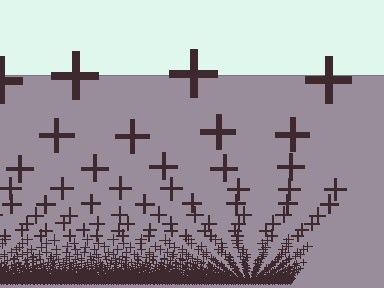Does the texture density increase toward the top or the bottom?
Density increases toward the bottom.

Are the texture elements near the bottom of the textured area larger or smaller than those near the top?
Smaller. The gradient is inverted — elements near the bottom are smaller and denser.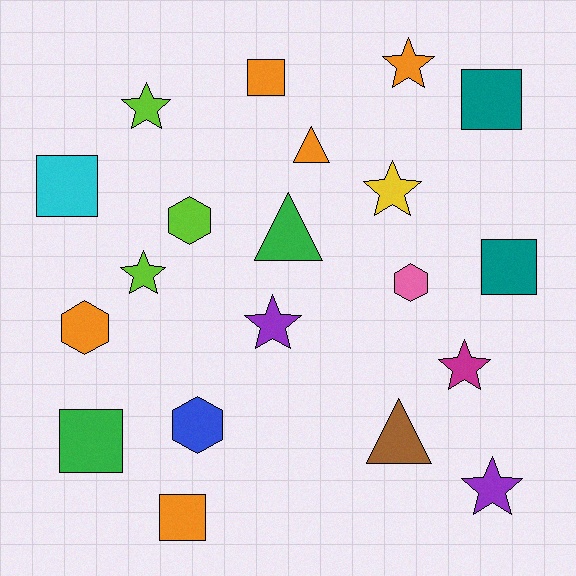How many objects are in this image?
There are 20 objects.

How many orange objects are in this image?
There are 5 orange objects.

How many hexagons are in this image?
There are 4 hexagons.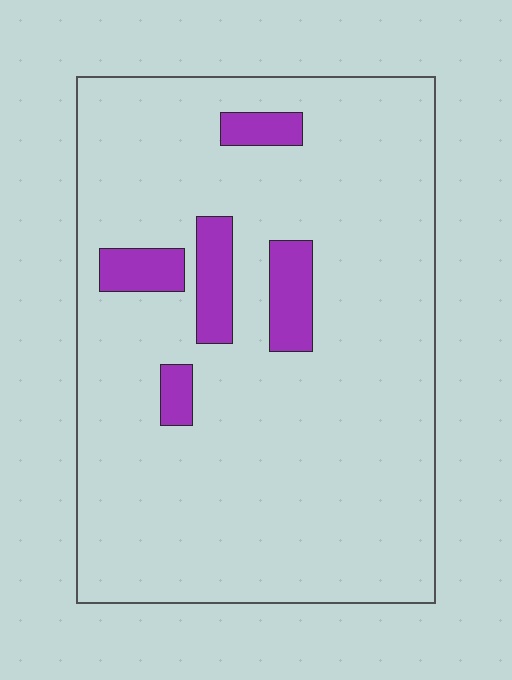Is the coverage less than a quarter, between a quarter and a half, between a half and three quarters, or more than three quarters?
Less than a quarter.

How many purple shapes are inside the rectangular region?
5.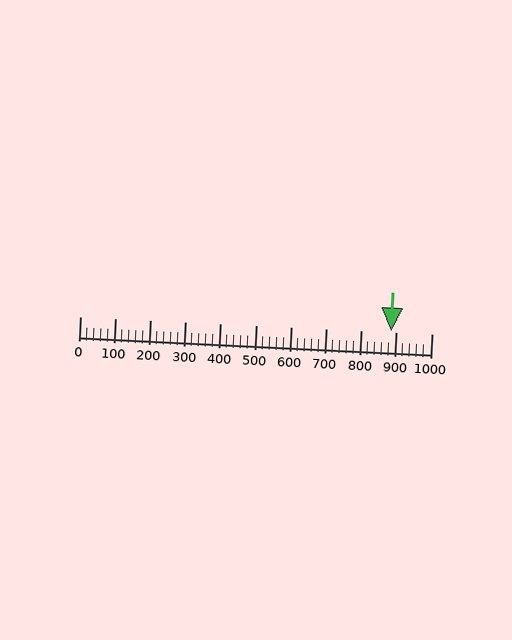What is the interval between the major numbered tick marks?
The major tick marks are spaced 100 units apart.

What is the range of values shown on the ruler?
The ruler shows values from 0 to 1000.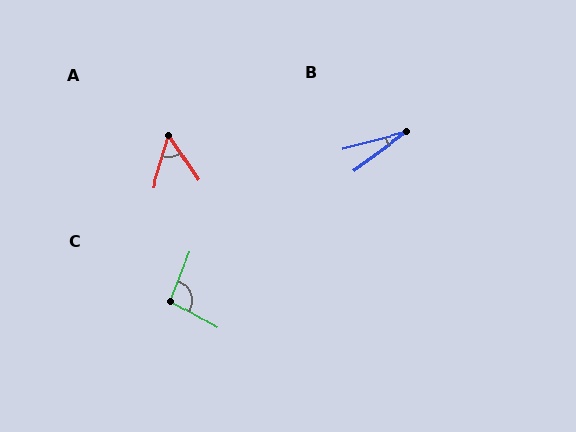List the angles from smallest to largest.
B (21°), A (50°), C (99°).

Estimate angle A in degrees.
Approximately 50 degrees.